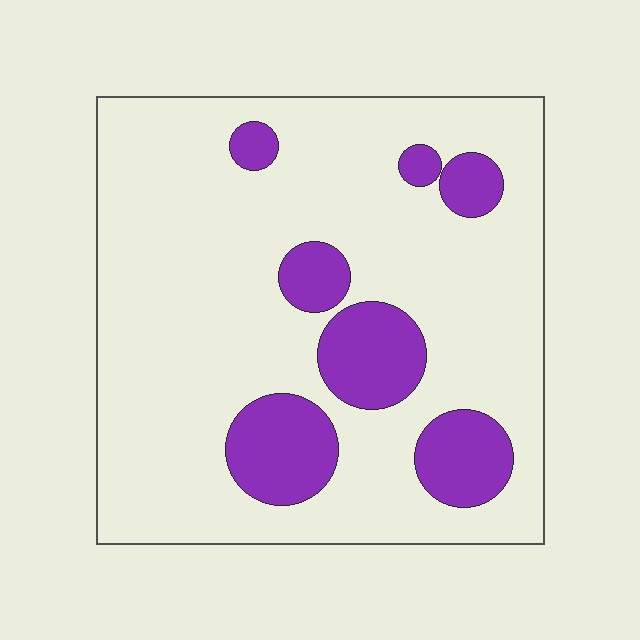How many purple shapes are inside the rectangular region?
7.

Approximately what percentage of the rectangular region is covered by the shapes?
Approximately 20%.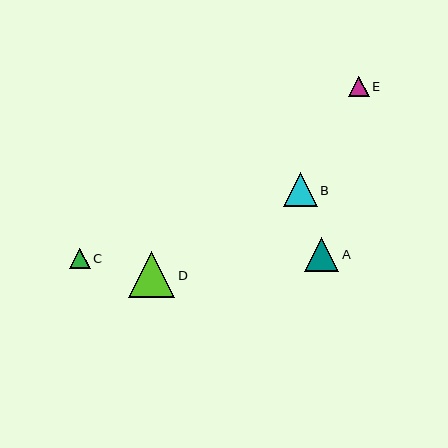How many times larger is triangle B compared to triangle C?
Triangle B is approximately 1.7 times the size of triangle C.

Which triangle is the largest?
Triangle D is the largest with a size of approximately 47 pixels.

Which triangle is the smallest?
Triangle C is the smallest with a size of approximately 21 pixels.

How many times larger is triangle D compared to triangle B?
Triangle D is approximately 1.4 times the size of triangle B.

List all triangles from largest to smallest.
From largest to smallest: D, A, B, E, C.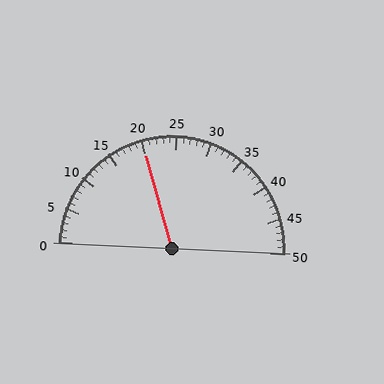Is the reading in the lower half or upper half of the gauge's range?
The reading is in the lower half of the range (0 to 50).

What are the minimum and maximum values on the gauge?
The gauge ranges from 0 to 50.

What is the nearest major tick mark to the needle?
The nearest major tick mark is 20.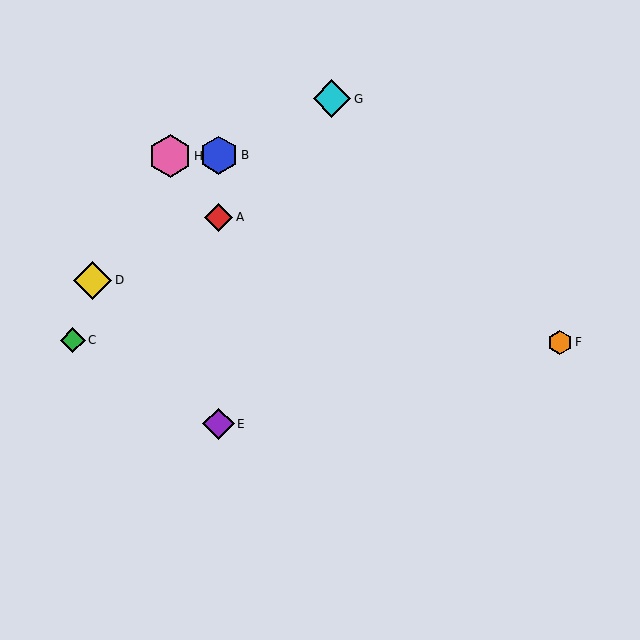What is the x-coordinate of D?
Object D is at x≈93.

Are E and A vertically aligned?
Yes, both are at x≈219.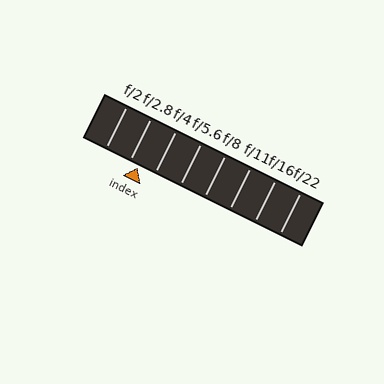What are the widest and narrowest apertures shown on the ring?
The widest aperture shown is f/2 and the narrowest is f/22.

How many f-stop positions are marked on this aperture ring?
There are 8 f-stop positions marked.